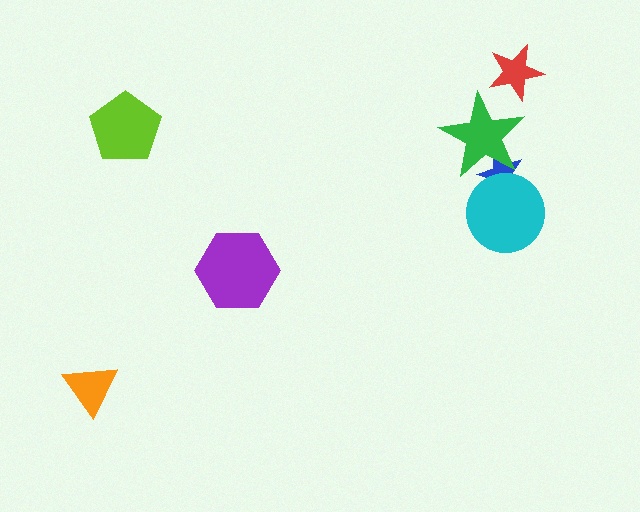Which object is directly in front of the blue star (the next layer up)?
The green star is directly in front of the blue star.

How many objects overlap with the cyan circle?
1 object overlaps with the cyan circle.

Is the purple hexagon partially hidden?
No, no other shape covers it.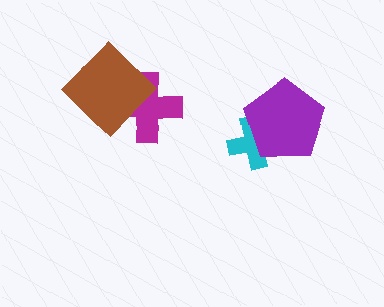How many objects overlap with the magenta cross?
1 object overlaps with the magenta cross.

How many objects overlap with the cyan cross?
1 object overlaps with the cyan cross.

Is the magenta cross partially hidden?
Yes, it is partially covered by another shape.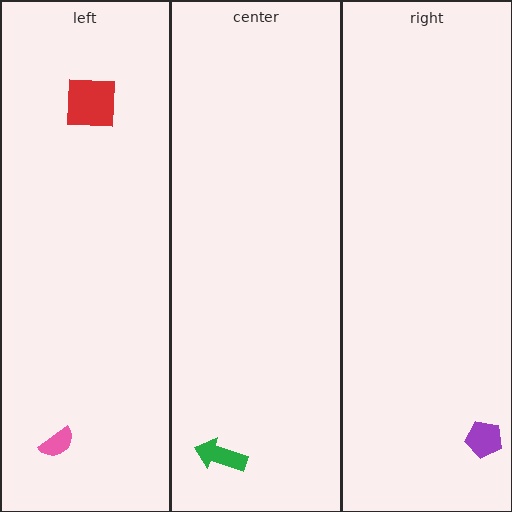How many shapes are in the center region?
1.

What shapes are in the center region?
The green arrow.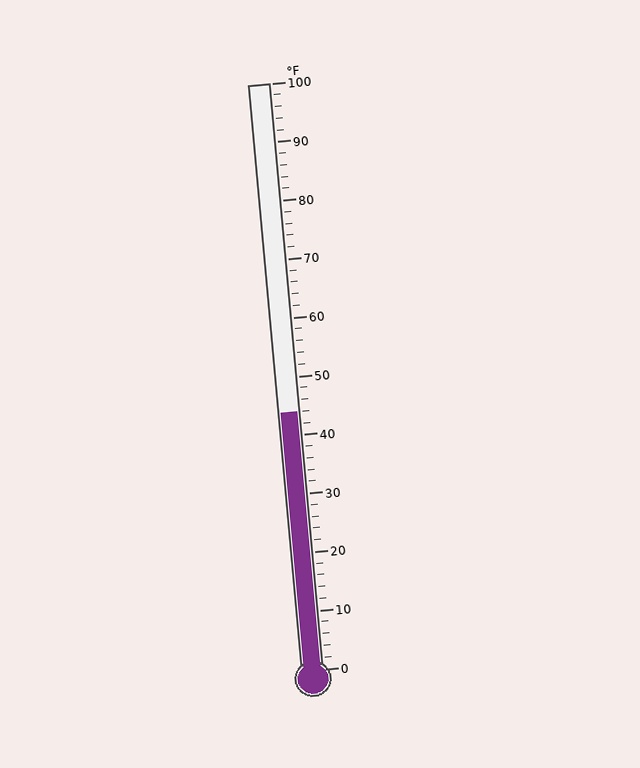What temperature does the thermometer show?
The thermometer shows approximately 44°F.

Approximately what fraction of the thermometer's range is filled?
The thermometer is filled to approximately 45% of its range.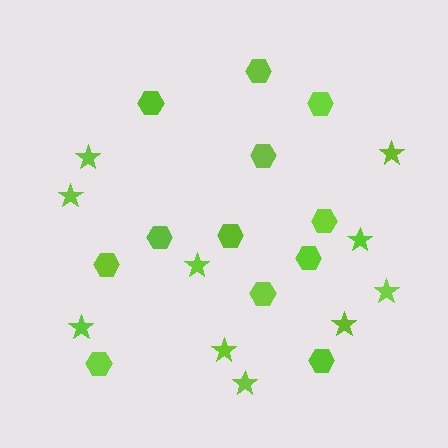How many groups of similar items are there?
There are 2 groups: one group of stars (10) and one group of hexagons (12).